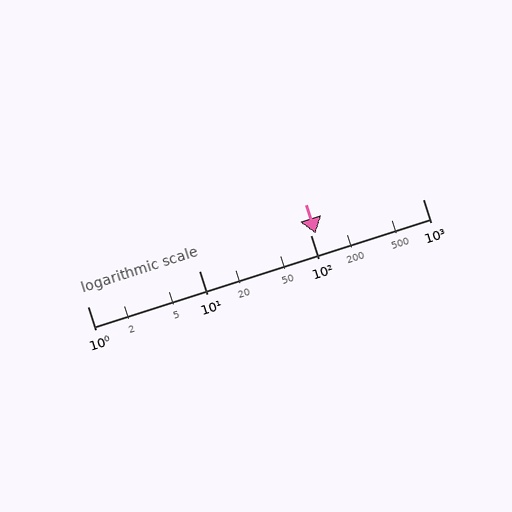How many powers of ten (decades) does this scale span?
The scale spans 3 decades, from 1 to 1000.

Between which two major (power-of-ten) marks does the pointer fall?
The pointer is between 100 and 1000.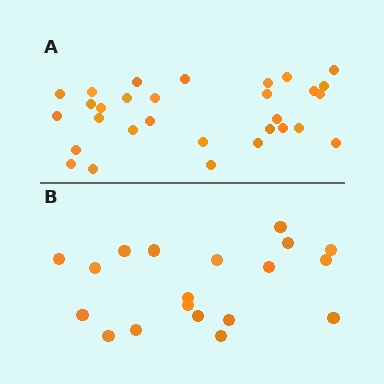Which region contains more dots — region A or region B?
Region A (the top region) has more dots.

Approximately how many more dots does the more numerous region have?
Region A has roughly 12 or so more dots than region B.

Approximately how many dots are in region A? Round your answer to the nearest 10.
About 30 dots.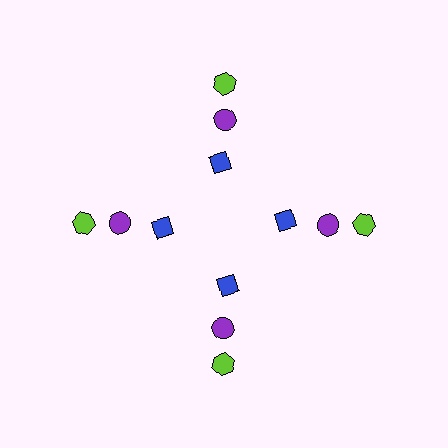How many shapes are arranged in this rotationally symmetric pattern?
There are 12 shapes, arranged in 4 groups of 3.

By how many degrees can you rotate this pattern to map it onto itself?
The pattern maps onto itself every 90 degrees of rotation.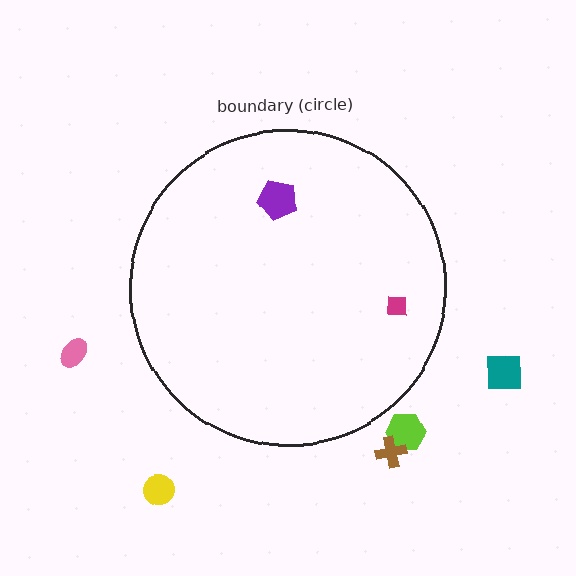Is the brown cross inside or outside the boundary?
Outside.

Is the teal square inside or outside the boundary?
Outside.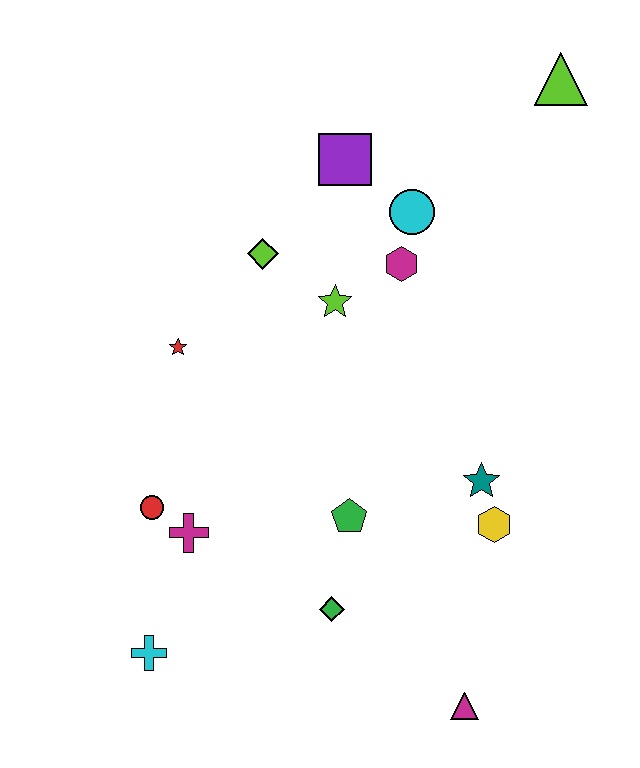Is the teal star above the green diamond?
Yes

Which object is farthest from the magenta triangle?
The lime triangle is farthest from the magenta triangle.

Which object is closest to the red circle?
The magenta cross is closest to the red circle.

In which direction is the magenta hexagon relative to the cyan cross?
The magenta hexagon is above the cyan cross.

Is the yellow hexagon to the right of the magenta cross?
Yes